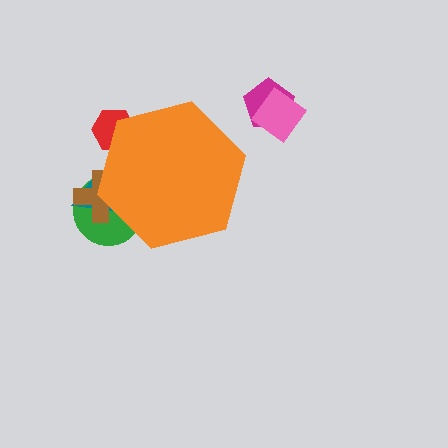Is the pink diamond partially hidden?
No, the pink diamond is fully visible.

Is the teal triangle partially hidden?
Yes, the teal triangle is partially hidden behind the orange hexagon.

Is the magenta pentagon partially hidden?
No, the magenta pentagon is fully visible.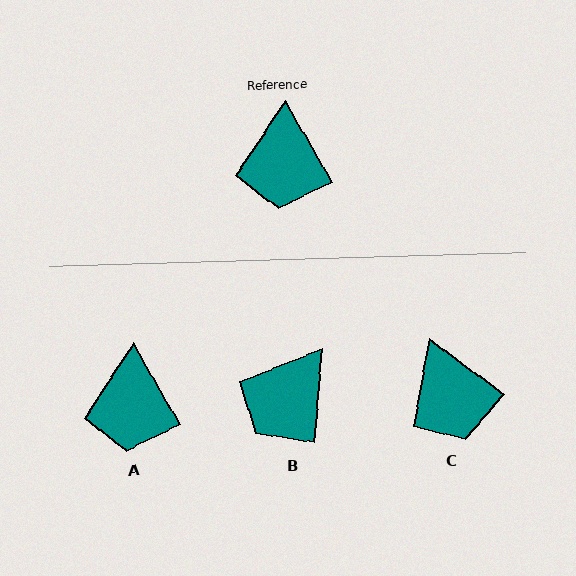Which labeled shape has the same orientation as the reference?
A.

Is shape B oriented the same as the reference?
No, it is off by about 35 degrees.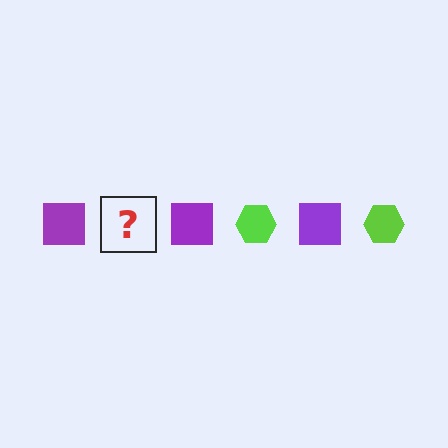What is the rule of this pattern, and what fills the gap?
The rule is that the pattern alternates between purple square and lime hexagon. The gap should be filled with a lime hexagon.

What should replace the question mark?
The question mark should be replaced with a lime hexagon.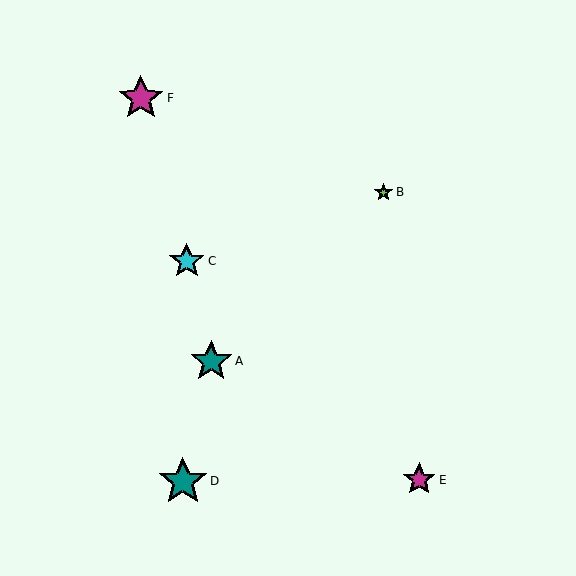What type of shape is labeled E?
Shape E is a magenta star.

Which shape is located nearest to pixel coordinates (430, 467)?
The magenta star (labeled E) at (419, 480) is nearest to that location.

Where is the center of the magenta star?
The center of the magenta star is at (419, 480).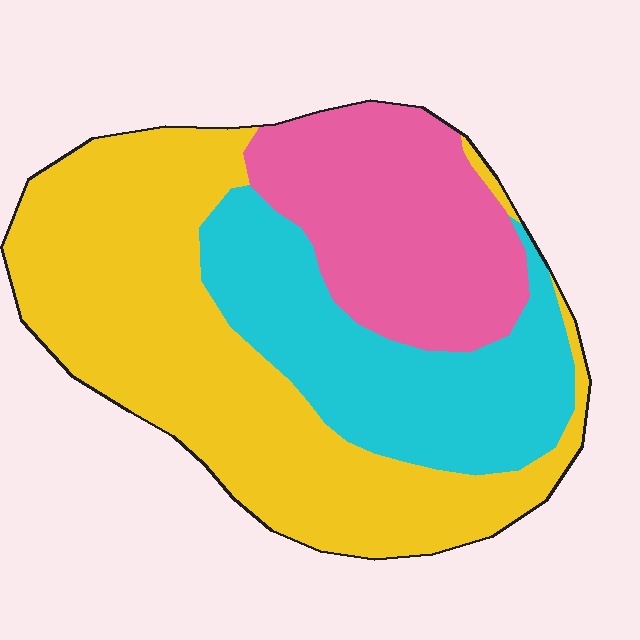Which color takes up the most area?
Yellow, at roughly 50%.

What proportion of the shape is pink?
Pink takes up about one quarter (1/4) of the shape.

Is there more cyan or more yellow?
Yellow.